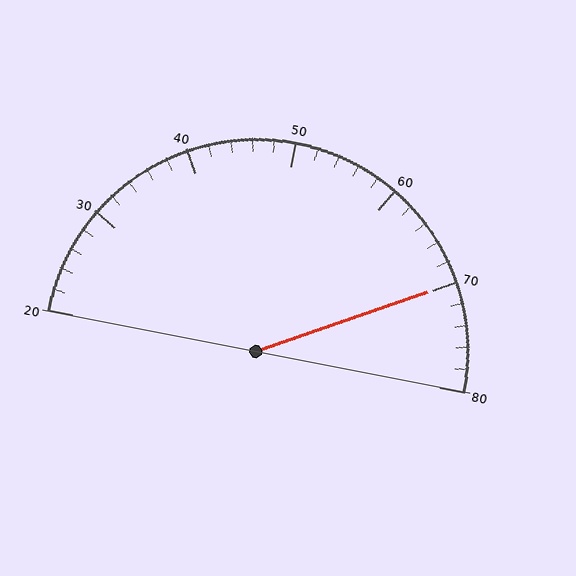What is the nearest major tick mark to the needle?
The nearest major tick mark is 70.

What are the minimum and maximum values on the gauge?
The gauge ranges from 20 to 80.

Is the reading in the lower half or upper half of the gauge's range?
The reading is in the upper half of the range (20 to 80).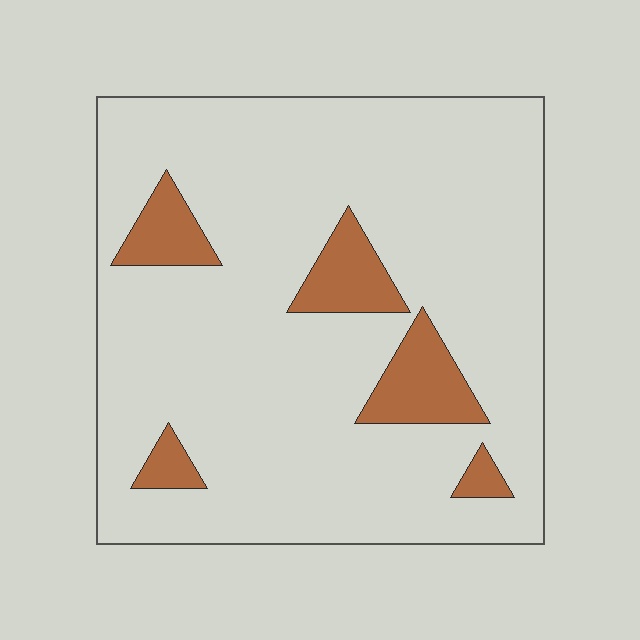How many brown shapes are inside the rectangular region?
5.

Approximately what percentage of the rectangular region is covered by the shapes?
Approximately 10%.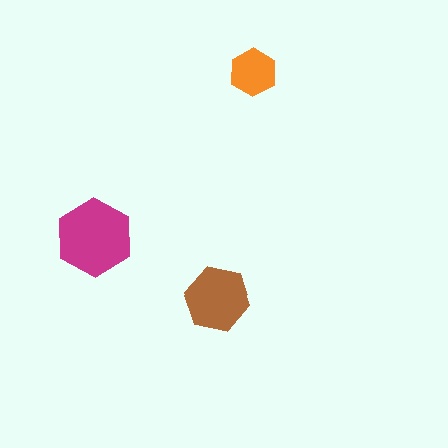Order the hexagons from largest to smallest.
the magenta one, the brown one, the orange one.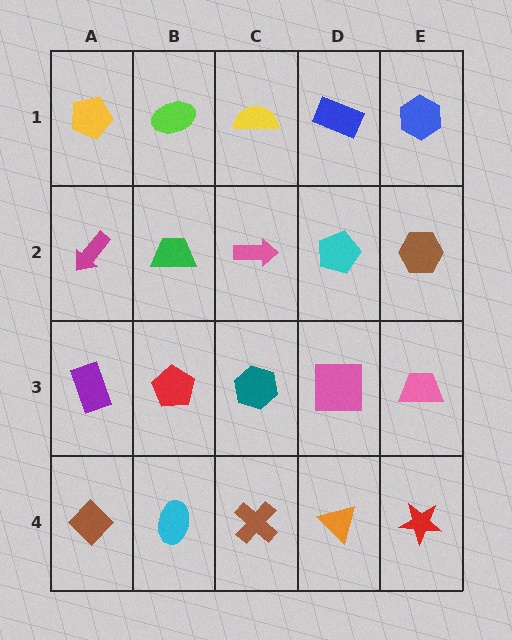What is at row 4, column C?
A brown cross.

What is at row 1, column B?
A lime ellipse.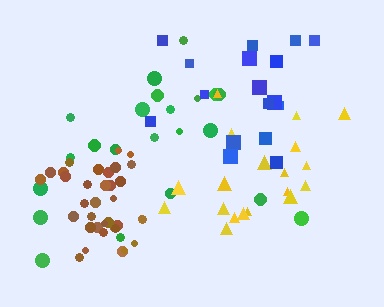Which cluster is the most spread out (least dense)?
Green.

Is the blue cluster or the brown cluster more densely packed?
Brown.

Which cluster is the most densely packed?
Brown.